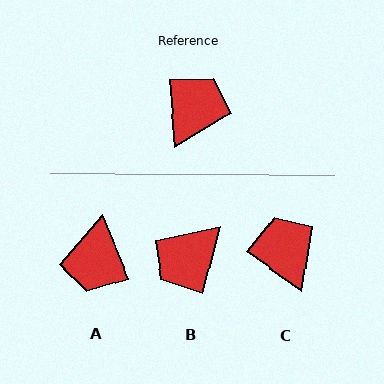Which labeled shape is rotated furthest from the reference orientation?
A, about 162 degrees away.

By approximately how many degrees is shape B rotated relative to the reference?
Approximately 161 degrees counter-clockwise.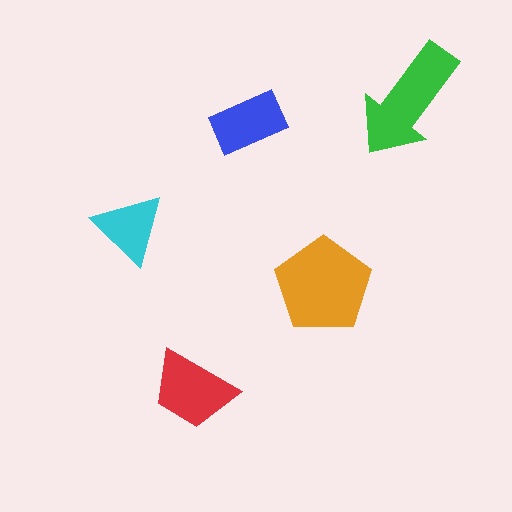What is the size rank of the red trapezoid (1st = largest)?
3rd.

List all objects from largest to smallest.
The orange pentagon, the green arrow, the red trapezoid, the blue rectangle, the cyan triangle.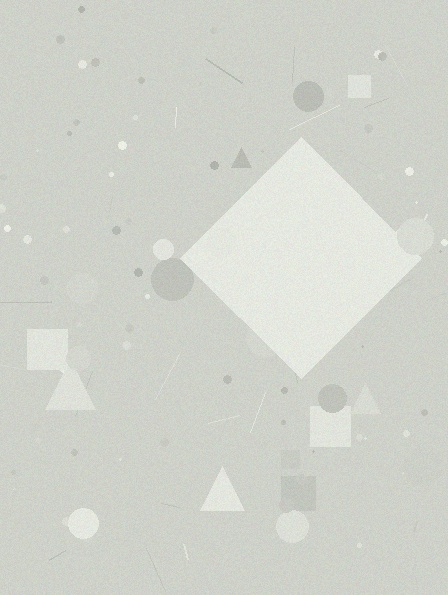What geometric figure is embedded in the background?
A diamond is embedded in the background.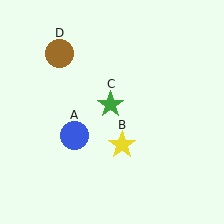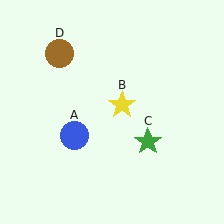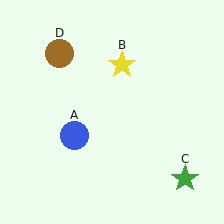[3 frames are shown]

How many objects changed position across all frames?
2 objects changed position: yellow star (object B), green star (object C).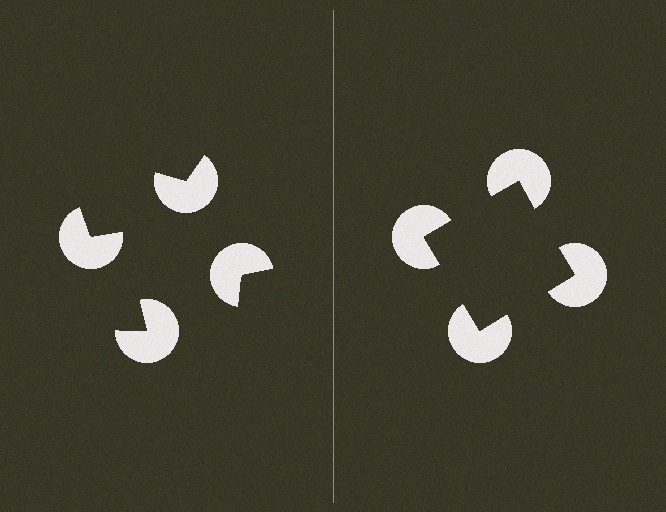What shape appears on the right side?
An illusory square.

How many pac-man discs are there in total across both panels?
8 — 4 on each side.